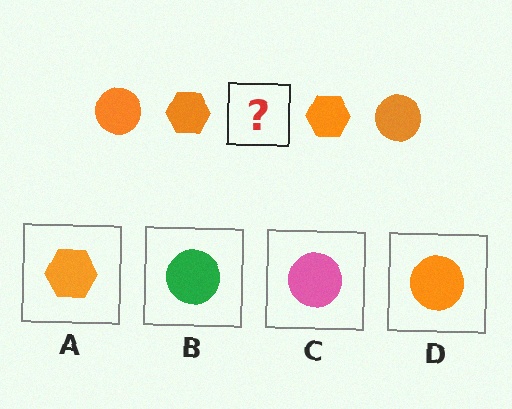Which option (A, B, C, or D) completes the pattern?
D.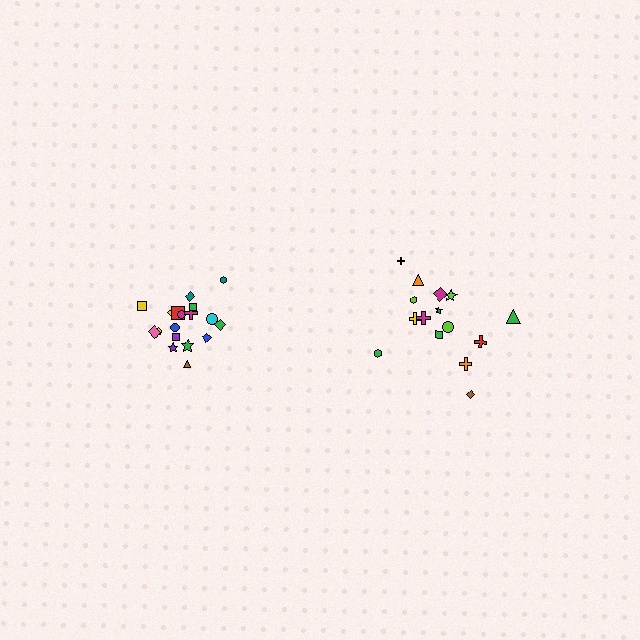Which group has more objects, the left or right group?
The left group.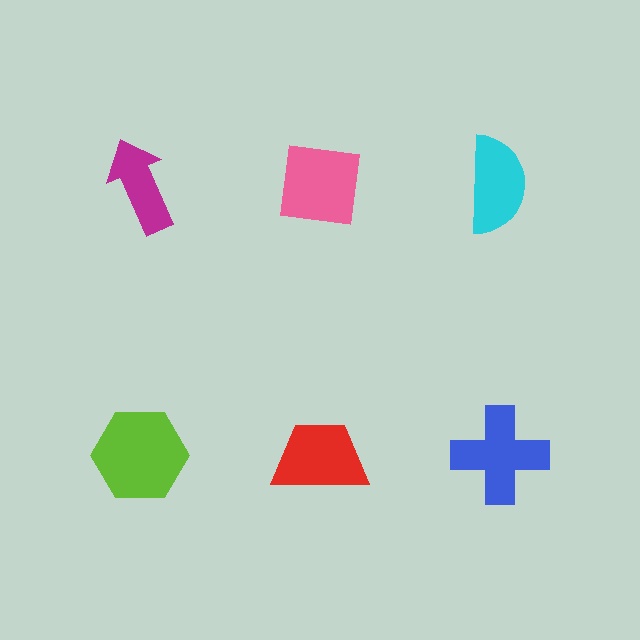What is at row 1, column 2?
A pink square.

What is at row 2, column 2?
A red trapezoid.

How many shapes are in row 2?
3 shapes.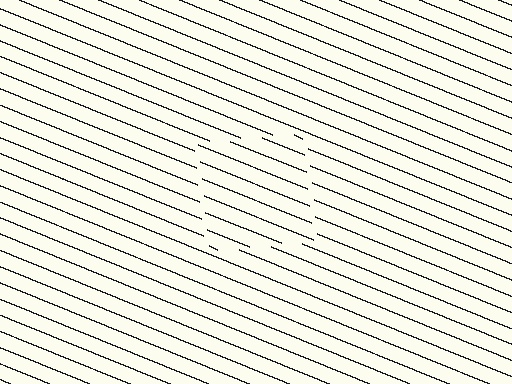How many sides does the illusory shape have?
4 sides — the line-ends trace a square.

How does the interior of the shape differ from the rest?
The interior of the shape contains the same grating, shifted by half a period — the contour is defined by the phase discontinuity where line-ends from the inner and outer gratings abut.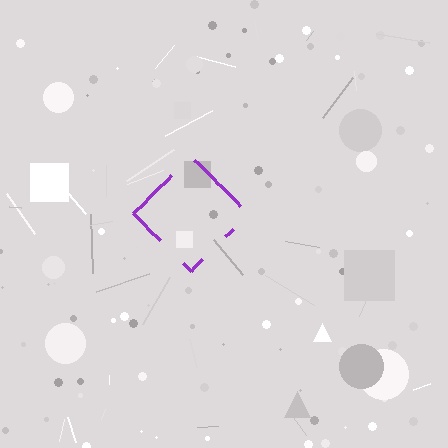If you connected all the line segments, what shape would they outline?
They would outline a diamond.